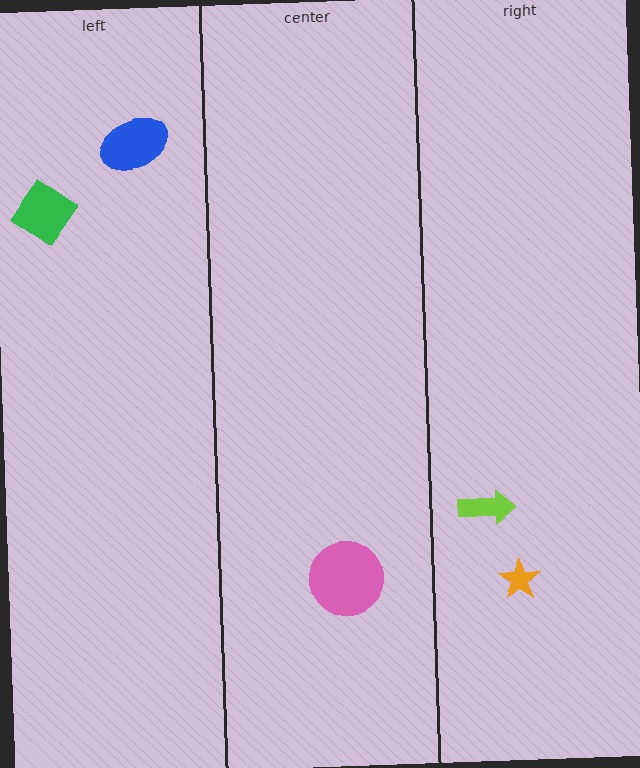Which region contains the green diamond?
The left region.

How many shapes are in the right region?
2.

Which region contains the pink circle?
The center region.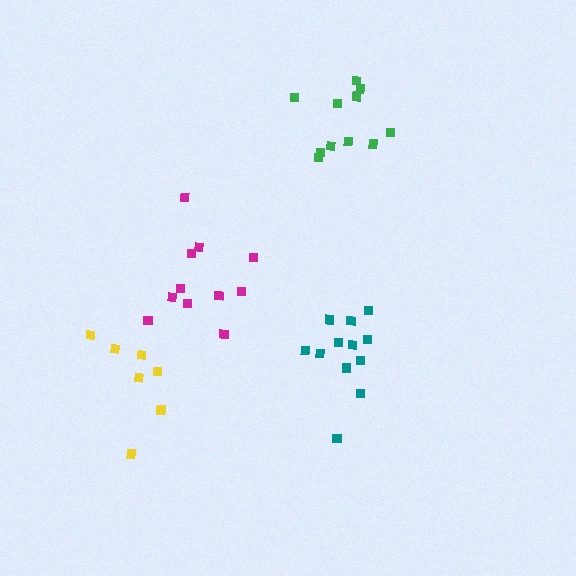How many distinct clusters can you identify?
There are 4 distinct clusters.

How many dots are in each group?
Group 1: 12 dots, Group 2: 11 dots, Group 3: 8 dots, Group 4: 11 dots (42 total).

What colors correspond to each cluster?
The clusters are colored: teal, magenta, yellow, green.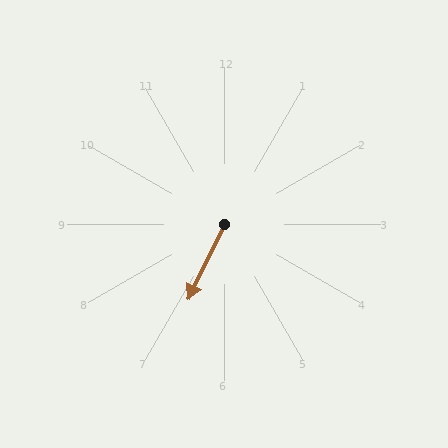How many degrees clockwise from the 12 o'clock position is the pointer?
Approximately 206 degrees.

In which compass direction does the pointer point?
Southwest.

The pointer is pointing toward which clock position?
Roughly 7 o'clock.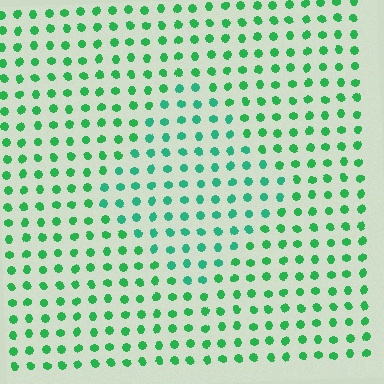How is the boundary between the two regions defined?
The boundary is defined purely by a slight shift in hue (about 23 degrees). Spacing, size, and orientation are identical on both sides.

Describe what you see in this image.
The image is filled with small green elements in a uniform arrangement. A diamond-shaped region is visible where the elements are tinted to a slightly different hue, forming a subtle color boundary.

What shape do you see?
I see a diamond.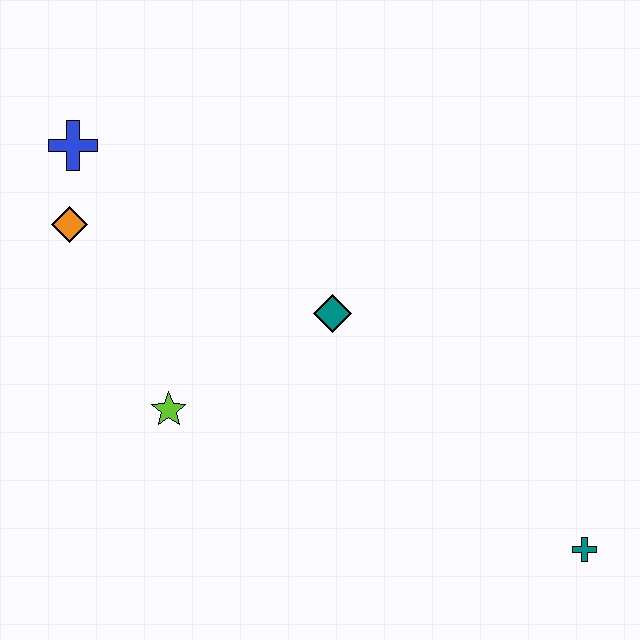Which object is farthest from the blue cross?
The teal cross is farthest from the blue cross.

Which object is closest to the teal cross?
The teal diamond is closest to the teal cross.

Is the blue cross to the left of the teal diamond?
Yes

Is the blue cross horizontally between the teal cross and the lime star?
No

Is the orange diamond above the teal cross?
Yes